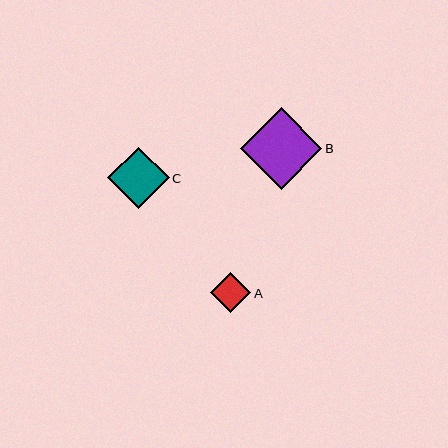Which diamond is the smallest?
Diamond A is the smallest with a size of approximately 40 pixels.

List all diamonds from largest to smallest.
From largest to smallest: B, C, A.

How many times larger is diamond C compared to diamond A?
Diamond C is approximately 1.5 times the size of diamond A.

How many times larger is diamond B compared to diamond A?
Diamond B is approximately 2.0 times the size of diamond A.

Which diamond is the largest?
Diamond B is the largest with a size of approximately 81 pixels.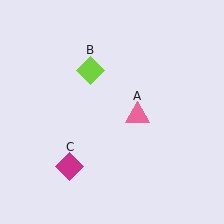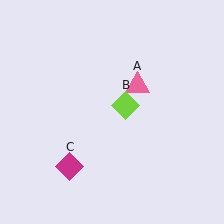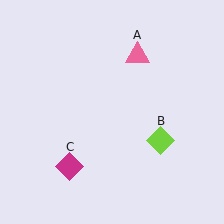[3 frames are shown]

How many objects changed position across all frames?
2 objects changed position: pink triangle (object A), lime diamond (object B).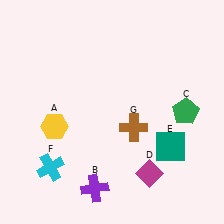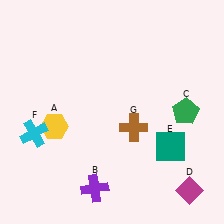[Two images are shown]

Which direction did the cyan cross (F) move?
The cyan cross (F) moved up.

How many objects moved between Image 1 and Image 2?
2 objects moved between the two images.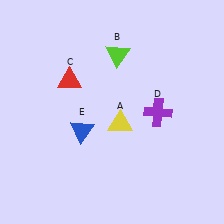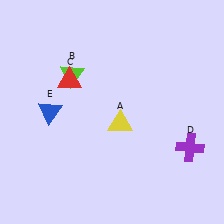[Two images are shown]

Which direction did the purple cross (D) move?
The purple cross (D) moved down.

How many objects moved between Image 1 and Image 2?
3 objects moved between the two images.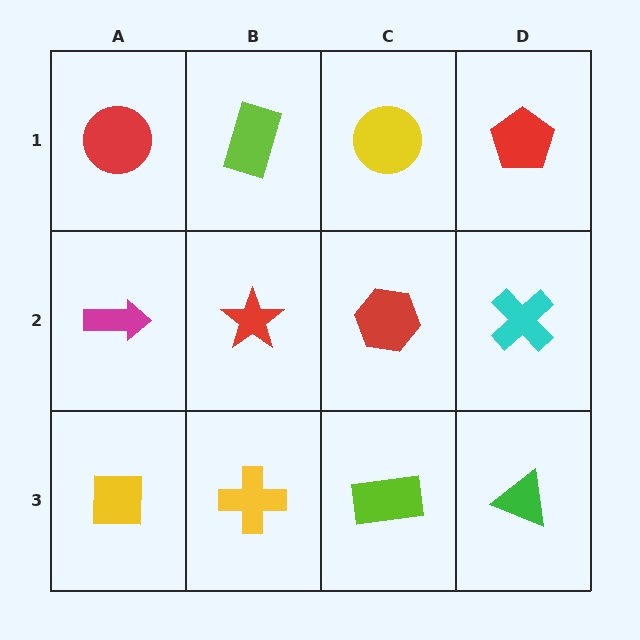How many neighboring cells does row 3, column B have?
3.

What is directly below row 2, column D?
A green triangle.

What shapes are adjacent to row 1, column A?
A magenta arrow (row 2, column A), a lime rectangle (row 1, column B).